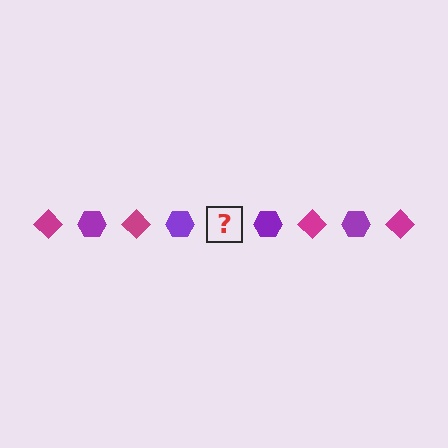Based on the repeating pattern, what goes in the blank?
The blank should be a magenta diamond.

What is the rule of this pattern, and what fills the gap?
The rule is that the pattern alternates between magenta diamond and purple hexagon. The gap should be filled with a magenta diamond.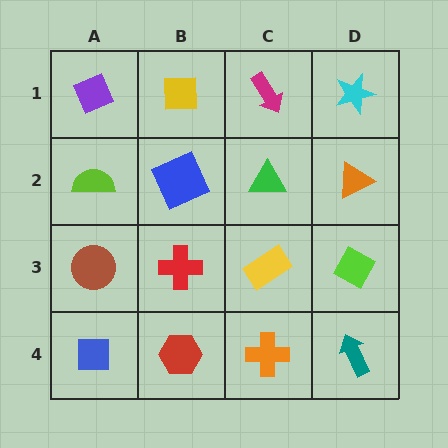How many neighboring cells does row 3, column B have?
4.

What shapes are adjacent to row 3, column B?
A blue square (row 2, column B), a red hexagon (row 4, column B), a brown circle (row 3, column A), a yellow rectangle (row 3, column C).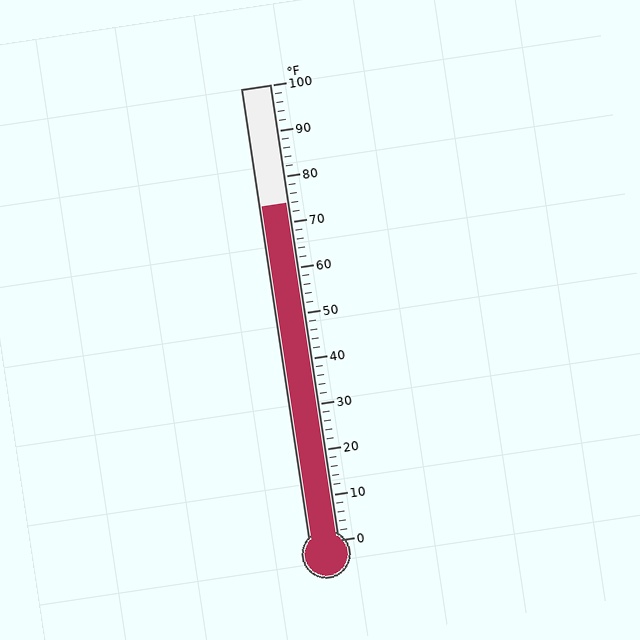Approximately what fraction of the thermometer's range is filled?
The thermometer is filled to approximately 75% of its range.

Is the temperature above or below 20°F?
The temperature is above 20°F.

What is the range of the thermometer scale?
The thermometer scale ranges from 0°F to 100°F.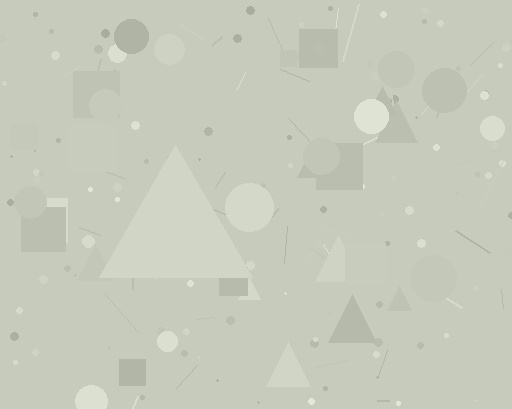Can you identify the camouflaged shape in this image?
The camouflaged shape is a triangle.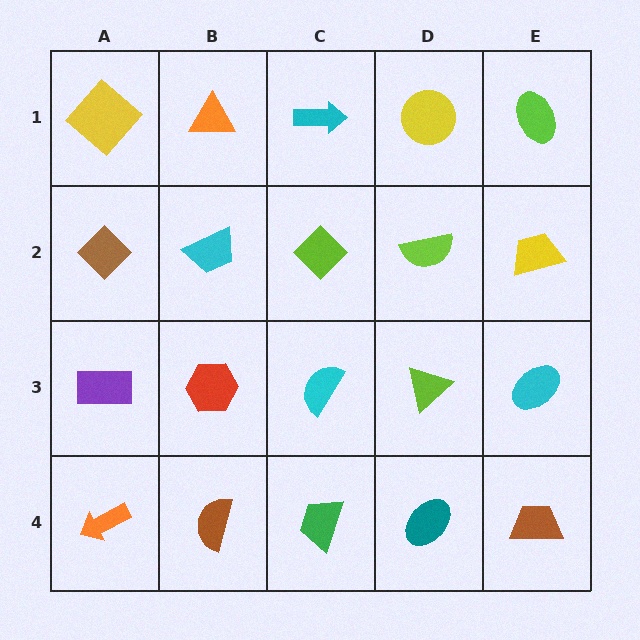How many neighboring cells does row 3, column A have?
3.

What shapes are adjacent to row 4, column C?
A cyan semicircle (row 3, column C), a brown semicircle (row 4, column B), a teal ellipse (row 4, column D).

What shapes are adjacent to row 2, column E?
A lime ellipse (row 1, column E), a cyan ellipse (row 3, column E), a lime semicircle (row 2, column D).